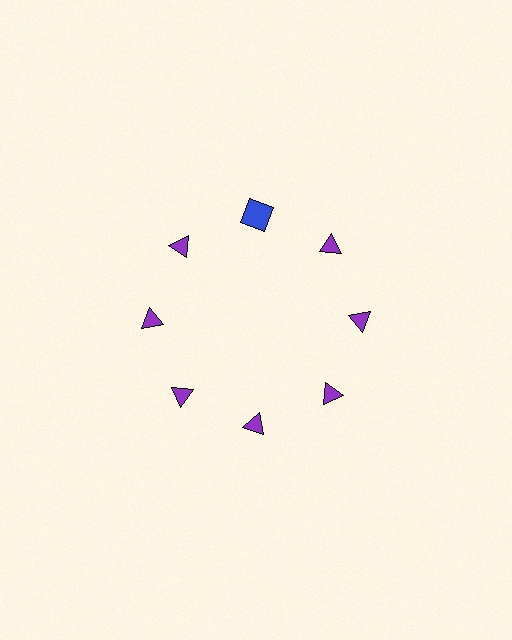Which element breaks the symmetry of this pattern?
The blue square at roughly the 12 o'clock position breaks the symmetry. All other shapes are purple triangles.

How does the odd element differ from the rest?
It differs in both color (blue instead of purple) and shape (square instead of triangle).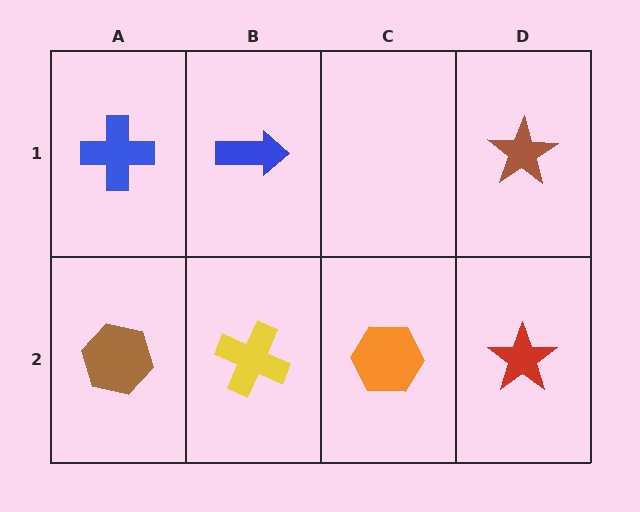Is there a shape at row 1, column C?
No, that cell is empty.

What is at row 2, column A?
A brown hexagon.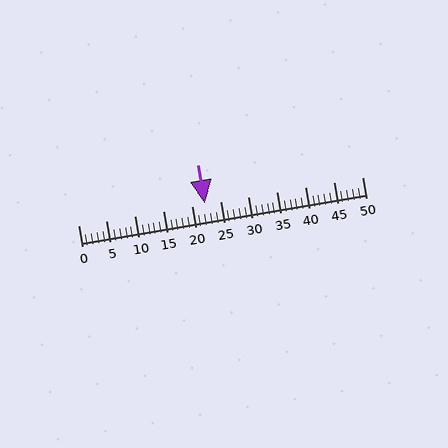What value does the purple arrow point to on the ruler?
The purple arrow points to approximately 22.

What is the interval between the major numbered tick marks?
The major tick marks are spaced 5 units apart.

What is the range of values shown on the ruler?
The ruler shows values from 0 to 50.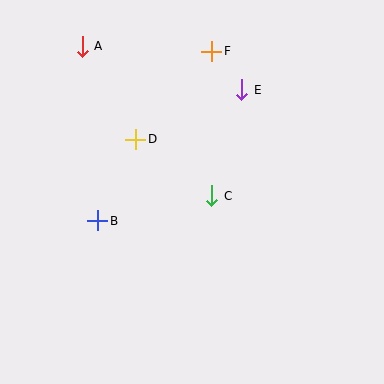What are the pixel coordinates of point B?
Point B is at (98, 221).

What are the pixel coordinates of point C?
Point C is at (212, 196).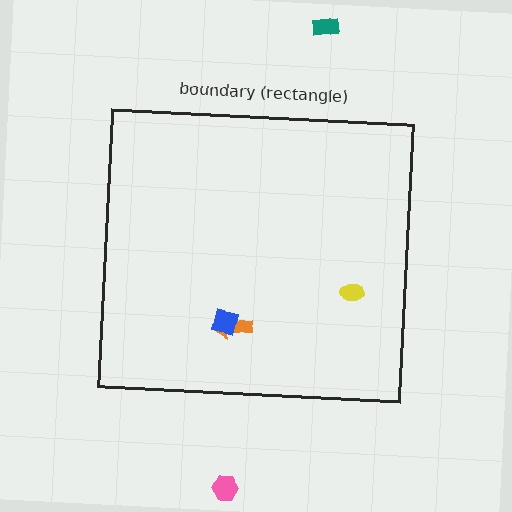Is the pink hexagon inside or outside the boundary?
Outside.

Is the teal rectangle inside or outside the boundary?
Outside.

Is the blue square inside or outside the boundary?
Inside.